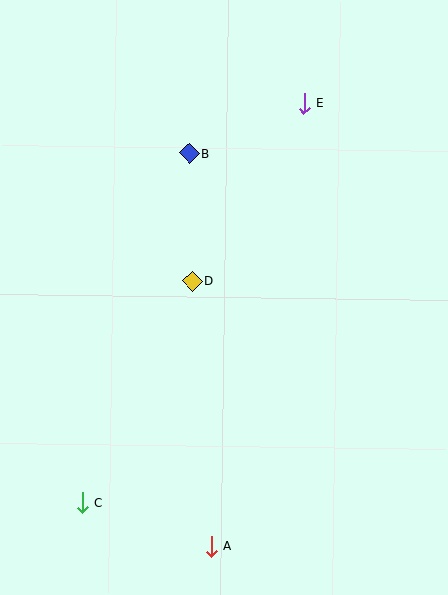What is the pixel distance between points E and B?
The distance between E and B is 125 pixels.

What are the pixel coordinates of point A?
Point A is at (211, 546).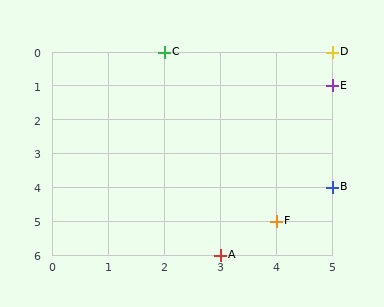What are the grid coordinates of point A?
Point A is at grid coordinates (3, 6).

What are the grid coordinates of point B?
Point B is at grid coordinates (5, 4).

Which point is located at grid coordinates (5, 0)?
Point D is at (5, 0).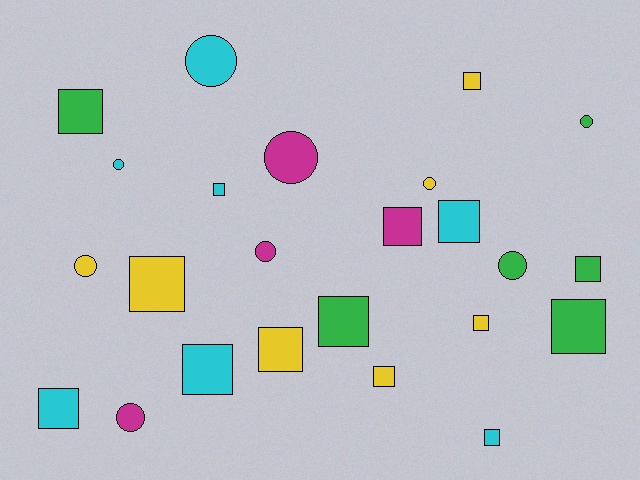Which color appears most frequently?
Cyan, with 7 objects.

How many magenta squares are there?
There is 1 magenta square.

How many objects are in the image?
There are 24 objects.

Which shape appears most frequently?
Square, with 15 objects.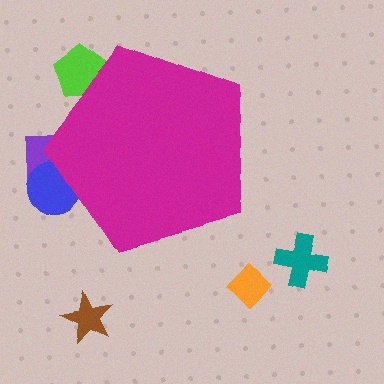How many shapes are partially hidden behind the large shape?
3 shapes are partially hidden.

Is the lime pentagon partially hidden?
Yes, the lime pentagon is partially hidden behind the magenta pentagon.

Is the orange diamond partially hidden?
No, the orange diamond is fully visible.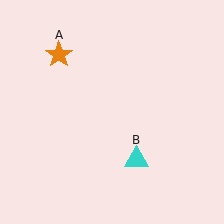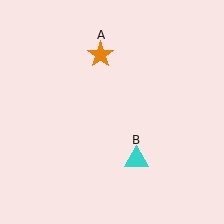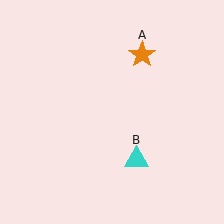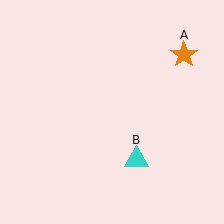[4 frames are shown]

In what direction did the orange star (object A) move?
The orange star (object A) moved right.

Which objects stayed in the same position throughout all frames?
Cyan triangle (object B) remained stationary.